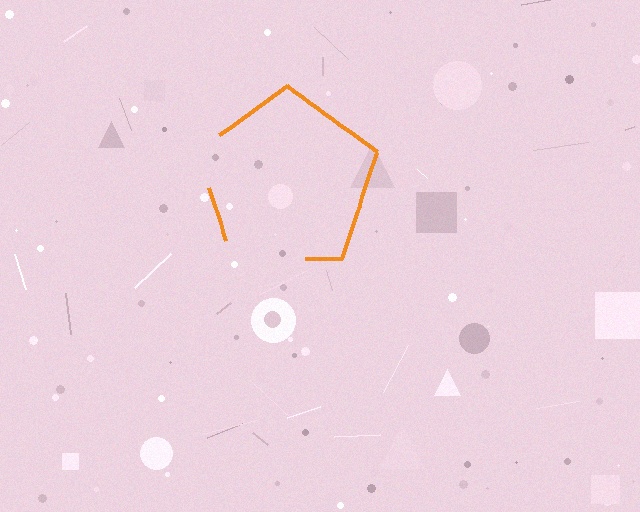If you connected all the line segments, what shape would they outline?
They would outline a pentagon.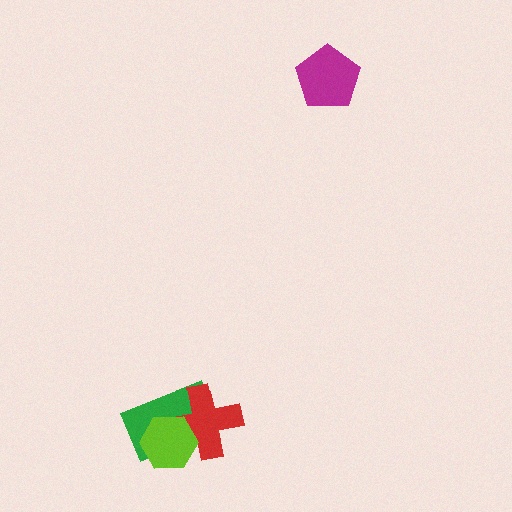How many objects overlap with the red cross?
2 objects overlap with the red cross.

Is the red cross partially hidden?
Yes, it is partially covered by another shape.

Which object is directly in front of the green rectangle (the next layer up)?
The red cross is directly in front of the green rectangle.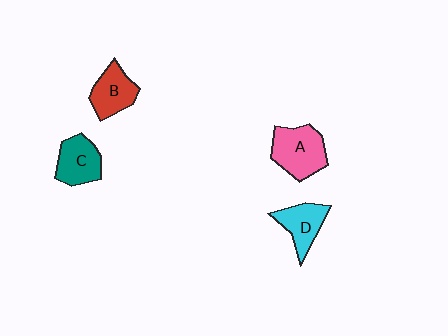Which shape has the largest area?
Shape A (pink).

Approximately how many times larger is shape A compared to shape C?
Approximately 1.3 times.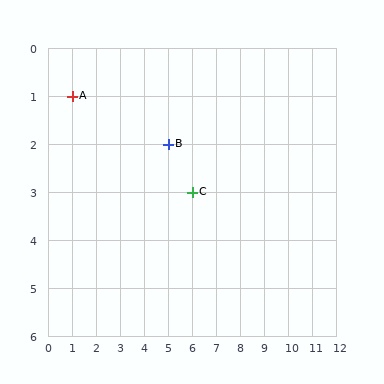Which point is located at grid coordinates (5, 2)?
Point B is at (5, 2).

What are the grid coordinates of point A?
Point A is at grid coordinates (1, 1).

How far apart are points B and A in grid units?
Points B and A are 4 columns and 1 row apart (about 4.1 grid units diagonally).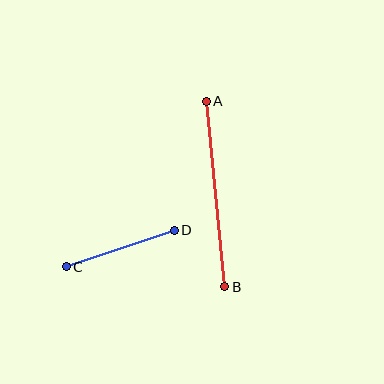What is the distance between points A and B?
The distance is approximately 186 pixels.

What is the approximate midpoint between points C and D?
The midpoint is at approximately (120, 248) pixels.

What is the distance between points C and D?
The distance is approximately 114 pixels.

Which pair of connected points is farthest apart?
Points A and B are farthest apart.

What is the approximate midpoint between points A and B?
The midpoint is at approximately (216, 194) pixels.